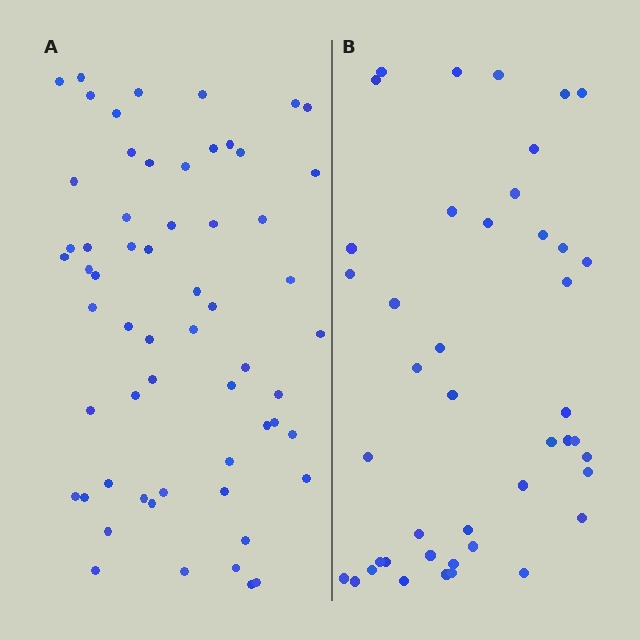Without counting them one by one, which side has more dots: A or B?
Region A (the left region) has more dots.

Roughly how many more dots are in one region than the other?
Region A has approximately 15 more dots than region B.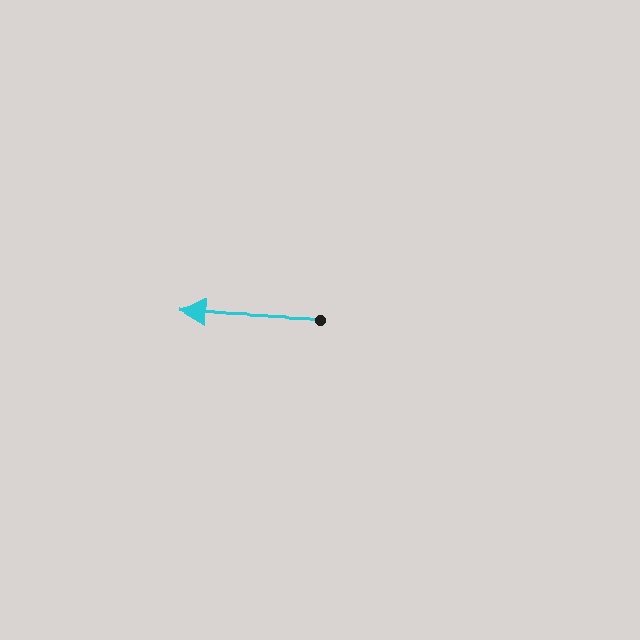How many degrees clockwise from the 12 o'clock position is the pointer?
Approximately 271 degrees.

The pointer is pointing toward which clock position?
Roughly 9 o'clock.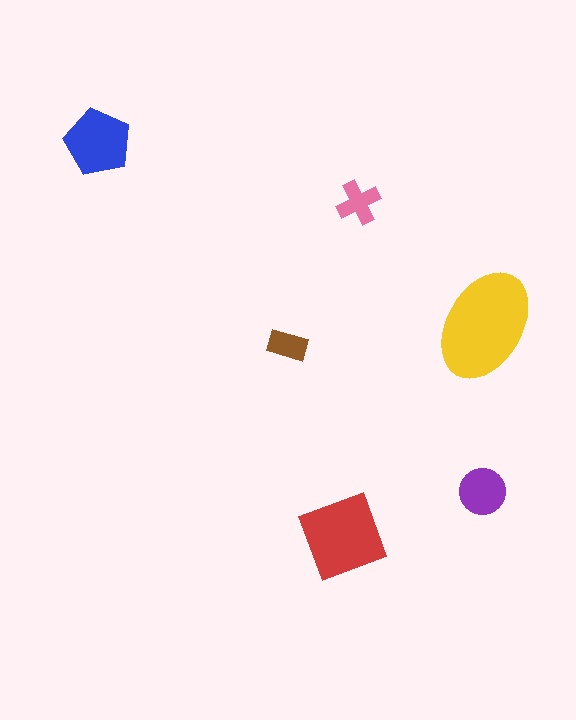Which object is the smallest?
The brown rectangle.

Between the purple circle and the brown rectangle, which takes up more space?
The purple circle.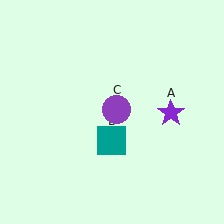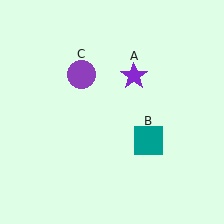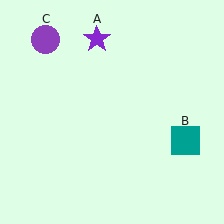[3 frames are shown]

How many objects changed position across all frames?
3 objects changed position: purple star (object A), teal square (object B), purple circle (object C).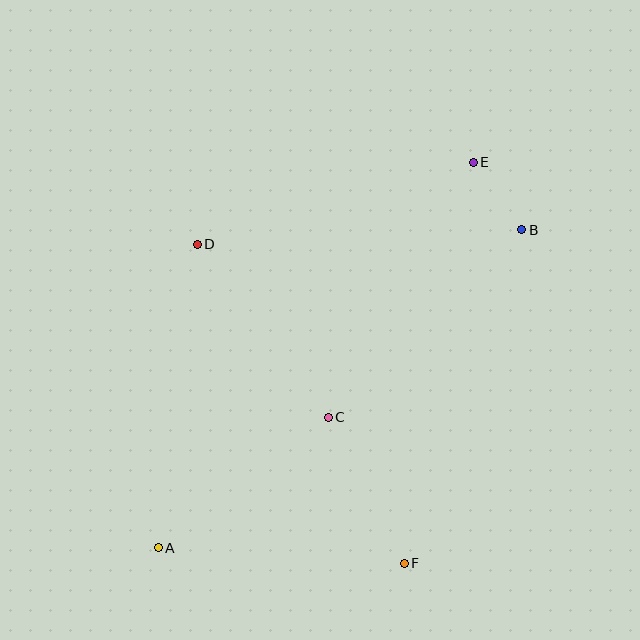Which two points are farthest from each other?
Points A and E are farthest from each other.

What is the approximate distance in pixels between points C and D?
The distance between C and D is approximately 217 pixels.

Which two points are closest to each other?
Points B and E are closest to each other.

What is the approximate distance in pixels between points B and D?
The distance between B and D is approximately 325 pixels.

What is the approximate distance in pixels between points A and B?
The distance between A and B is approximately 483 pixels.